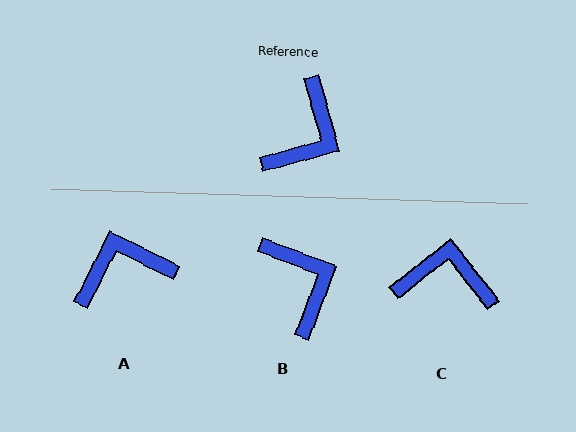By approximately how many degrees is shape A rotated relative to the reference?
Approximately 138 degrees counter-clockwise.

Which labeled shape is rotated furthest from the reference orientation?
A, about 138 degrees away.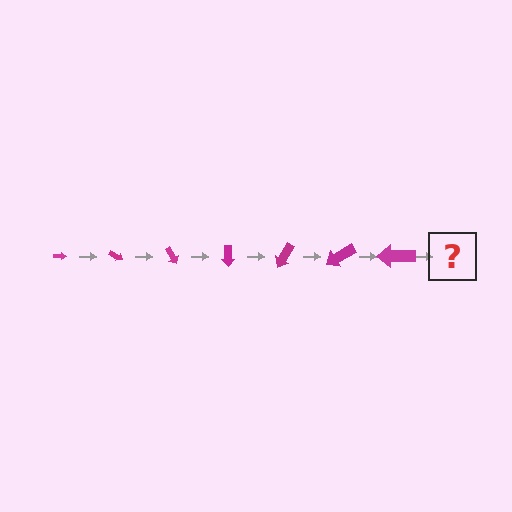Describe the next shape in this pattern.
It should be an arrow, larger than the previous one and rotated 210 degrees from the start.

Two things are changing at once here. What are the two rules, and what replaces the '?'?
The two rules are that the arrow grows larger each step and it rotates 30 degrees each step. The '?' should be an arrow, larger than the previous one and rotated 210 degrees from the start.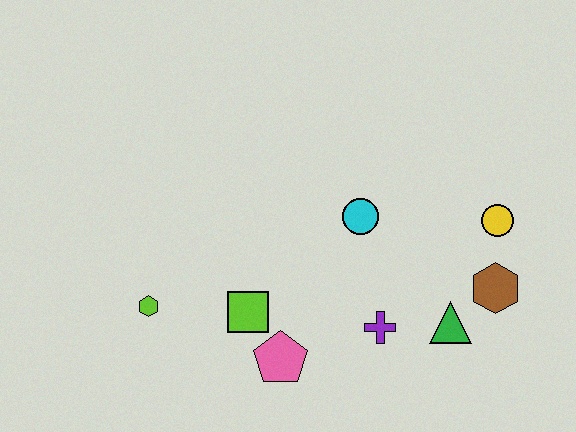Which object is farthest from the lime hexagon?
The yellow circle is farthest from the lime hexagon.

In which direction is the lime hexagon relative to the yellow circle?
The lime hexagon is to the left of the yellow circle.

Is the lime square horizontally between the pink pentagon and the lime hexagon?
Yes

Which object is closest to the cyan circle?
The purple cross is closest to the cyan circle.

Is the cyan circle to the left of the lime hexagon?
No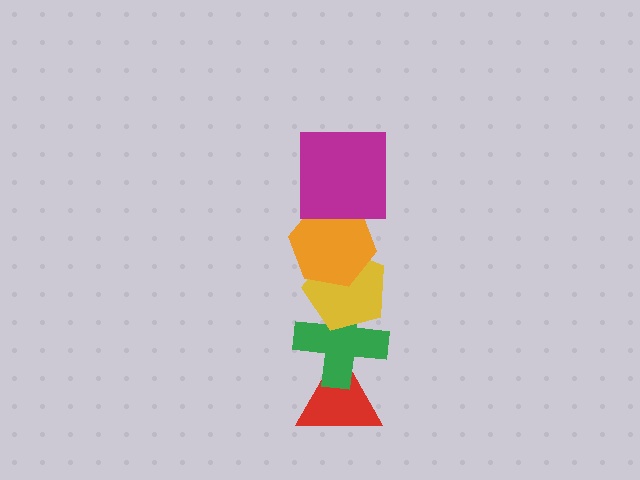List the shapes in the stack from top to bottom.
From top to bottom: the magenta square, the orange hexagon, the yellow pentagon, the green cross, the red triangle.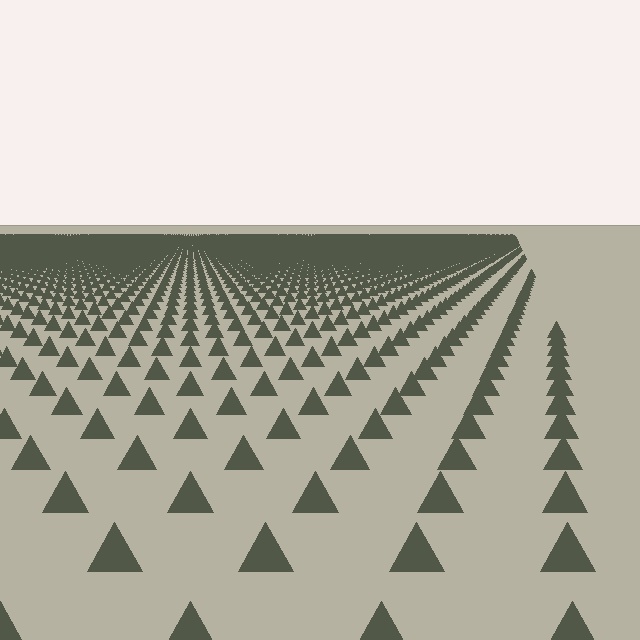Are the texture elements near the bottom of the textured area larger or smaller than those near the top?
Larger. Near the bottom, elements are closer to the viewer and appear at a bigger on-screen size.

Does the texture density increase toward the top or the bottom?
Density increases toward the top.